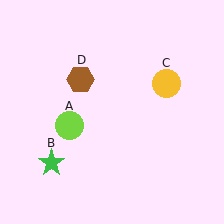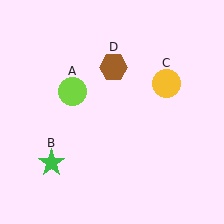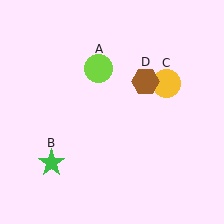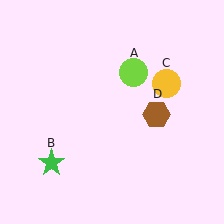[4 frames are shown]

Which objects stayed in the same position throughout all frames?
Green star (object B) and yellow circle (object C) remained stationary.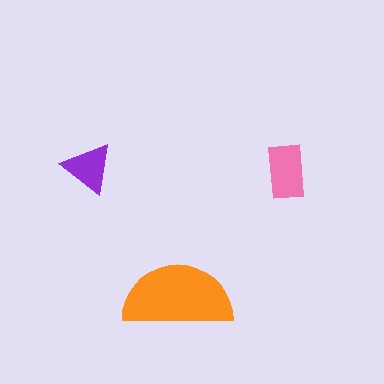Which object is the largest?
The orange semicircle.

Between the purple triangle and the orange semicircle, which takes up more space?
The orange semicircle.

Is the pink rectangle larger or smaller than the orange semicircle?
Smaller.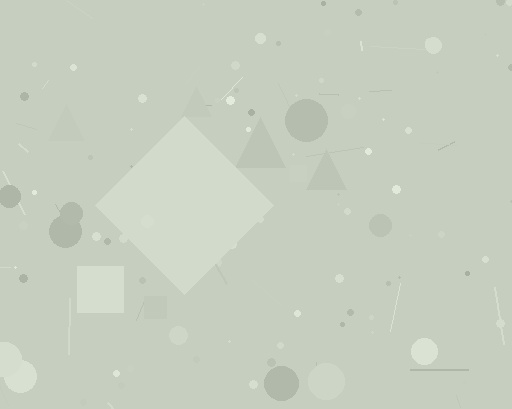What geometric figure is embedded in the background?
A diamond is embedded in the background.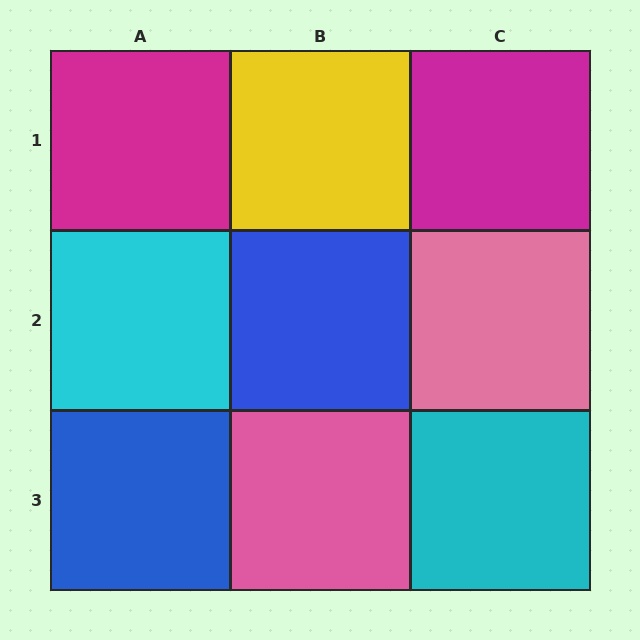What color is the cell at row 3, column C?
Cyan.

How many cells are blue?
2 cells are blue.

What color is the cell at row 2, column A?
Cyan.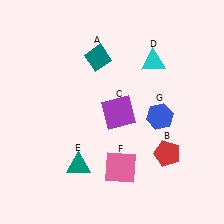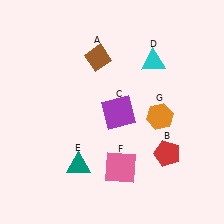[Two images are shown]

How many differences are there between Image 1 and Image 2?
There are 2 differences between the two images.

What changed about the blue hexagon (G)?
In Image 1, G is blue. In Image 2, it changed to orange.